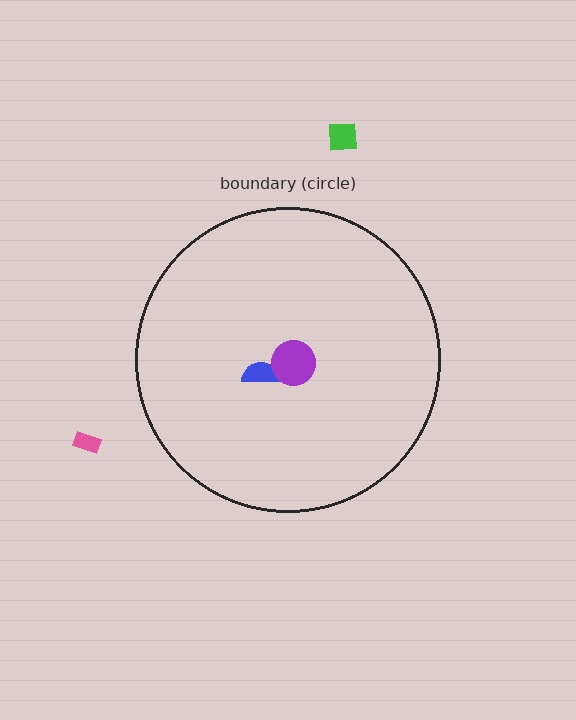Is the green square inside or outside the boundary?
Outside.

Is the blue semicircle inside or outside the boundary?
Inside.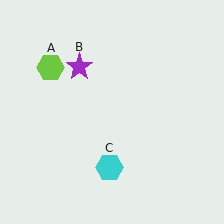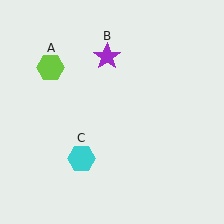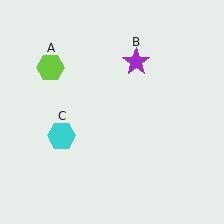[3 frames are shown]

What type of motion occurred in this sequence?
The purple star (object B), cyan hexagon (object C) rotated clockwise around the center of the scene.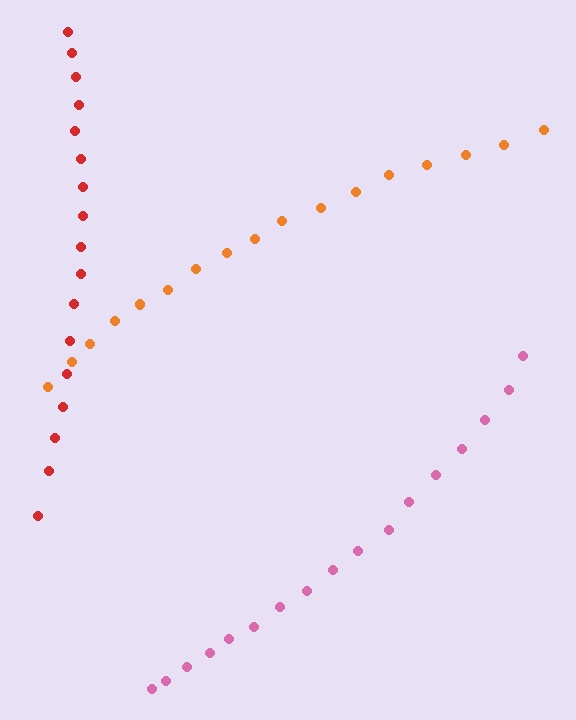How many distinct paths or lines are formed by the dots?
There are 3 distinct paths.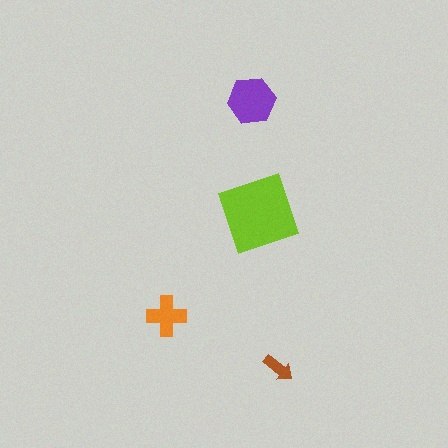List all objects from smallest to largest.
The brown arrow, the orange cross, the purple hexagon, the lime diamond.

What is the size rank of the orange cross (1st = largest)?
3rd.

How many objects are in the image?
There are 4 objects in the image.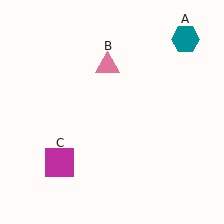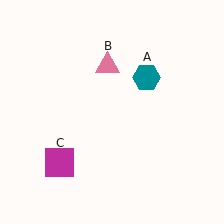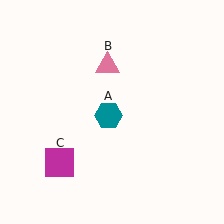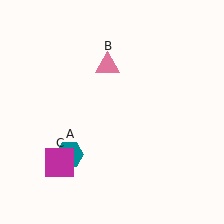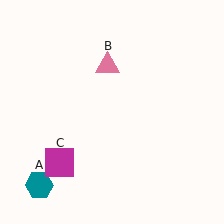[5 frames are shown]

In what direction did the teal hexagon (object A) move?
The teal hexagon (object A) moved down and to the left.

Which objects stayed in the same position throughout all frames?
Pink triangle (object B) and magenta square (object C) remained stationary.